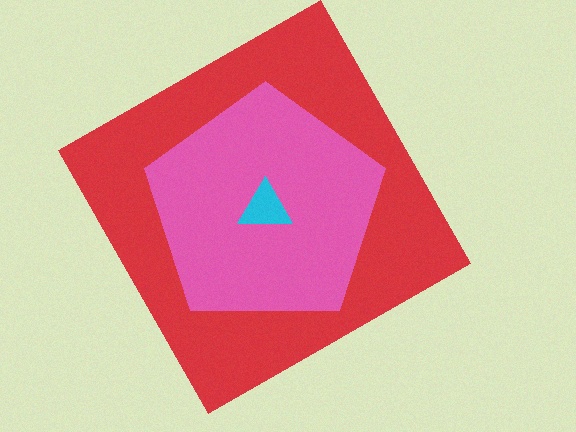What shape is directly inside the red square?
The pink pentagon.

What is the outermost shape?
The red square.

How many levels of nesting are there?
3.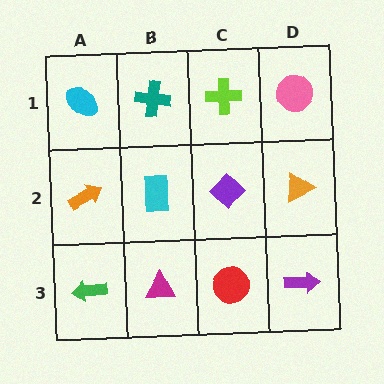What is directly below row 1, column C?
A purple diamond.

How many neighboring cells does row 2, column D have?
3.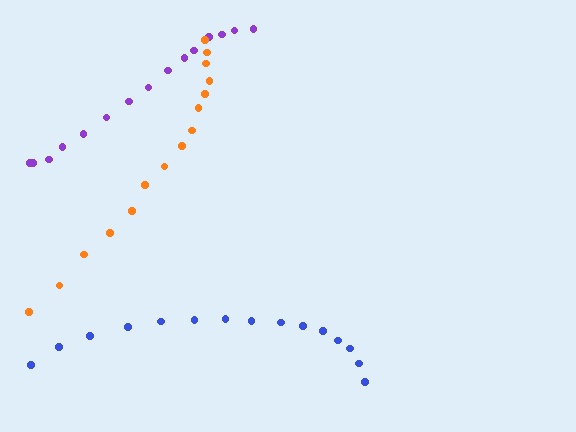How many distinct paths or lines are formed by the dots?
There are 3 distinct paths.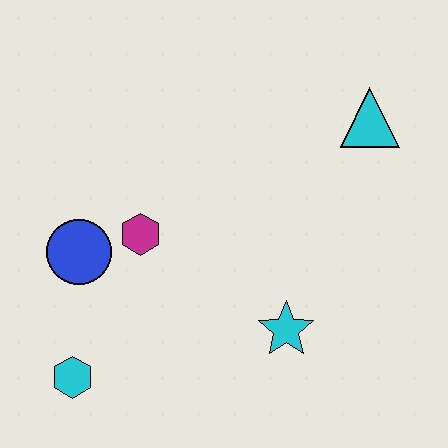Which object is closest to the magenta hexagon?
The blue circle is closest to the magenta hexagon.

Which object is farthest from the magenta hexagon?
The cyan triangle is farthest from the magenta hexagon.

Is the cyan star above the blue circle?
No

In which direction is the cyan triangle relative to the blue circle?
The cyan triangle is to the right of the blue circle.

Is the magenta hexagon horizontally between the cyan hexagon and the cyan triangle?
Yes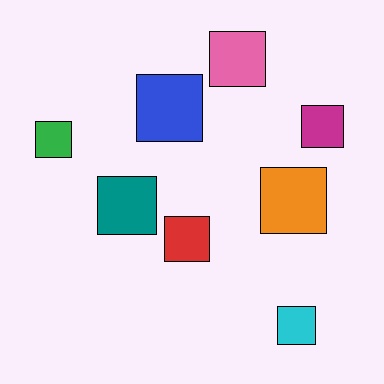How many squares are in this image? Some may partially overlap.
There are 8 squares.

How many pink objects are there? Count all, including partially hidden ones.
There is 1 pink object.